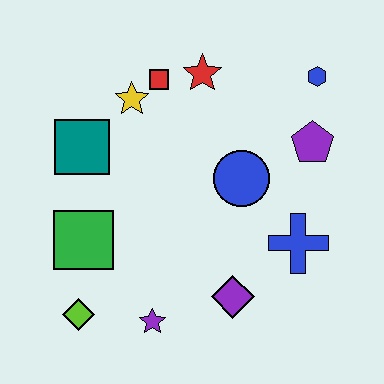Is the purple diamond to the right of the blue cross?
No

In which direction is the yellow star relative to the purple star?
The yellow star is above the purple star.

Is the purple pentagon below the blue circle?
No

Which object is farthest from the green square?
The blue hexagon is farthest from the green square.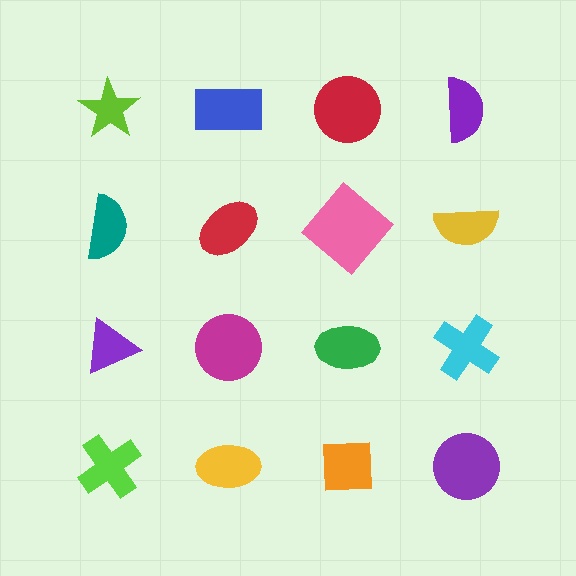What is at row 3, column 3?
A green ellipse.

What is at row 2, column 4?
A yellow semicircle.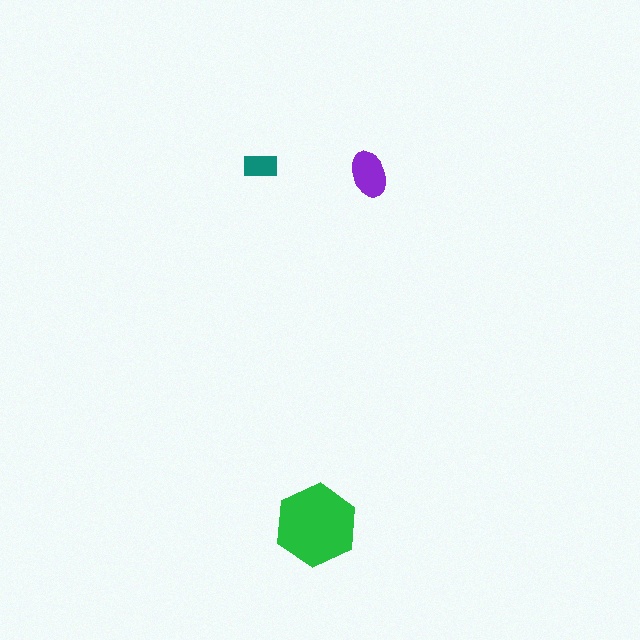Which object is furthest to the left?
The teal rectangle is leftmost.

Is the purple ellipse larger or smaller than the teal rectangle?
Larger.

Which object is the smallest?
The teal rectangle.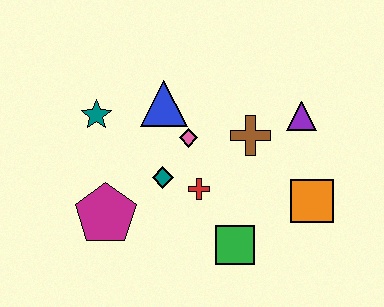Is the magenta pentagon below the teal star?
Yes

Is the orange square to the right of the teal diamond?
Yes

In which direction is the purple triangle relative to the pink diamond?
The purple triangle is to the right of the pink diamond.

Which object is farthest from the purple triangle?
The magenta pentagon is farthest from the purple triangle.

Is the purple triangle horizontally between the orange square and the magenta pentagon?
Yes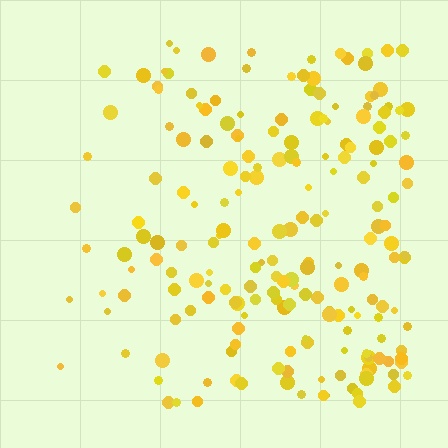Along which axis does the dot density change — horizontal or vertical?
Horizontal.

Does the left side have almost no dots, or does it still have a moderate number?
Still a moderate number, just noticeably fewer than the right.